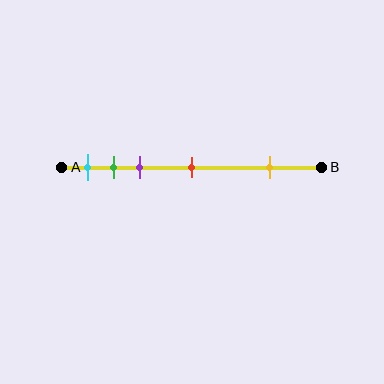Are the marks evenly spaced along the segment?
No, the marks are not evenly spaced.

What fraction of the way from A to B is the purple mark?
The purple mark is approximately 30% (0.3) of the way from A to B.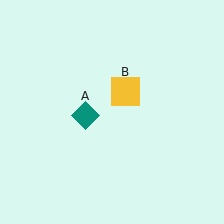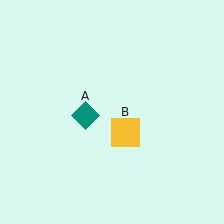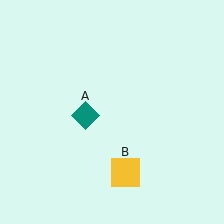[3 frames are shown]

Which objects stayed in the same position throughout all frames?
Teal diamond (object A) remained stationary.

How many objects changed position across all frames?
1 object changed position: yellow square (object B).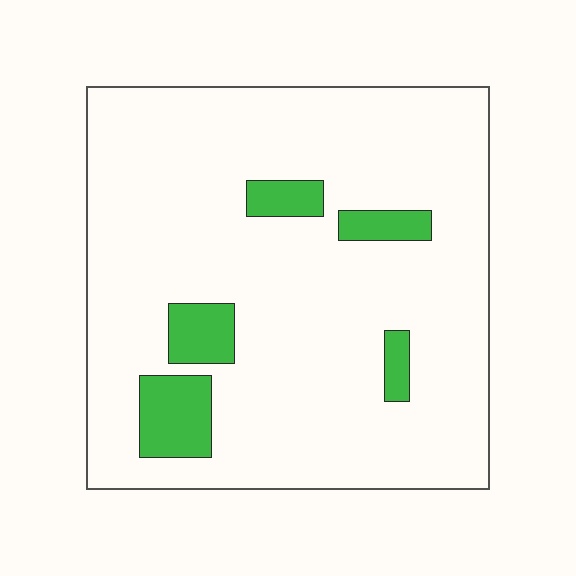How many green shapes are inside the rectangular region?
5.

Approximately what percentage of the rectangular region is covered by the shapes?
Approximately 10%.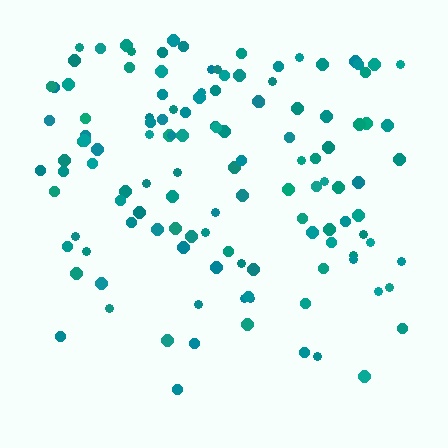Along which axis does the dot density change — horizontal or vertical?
Vertical.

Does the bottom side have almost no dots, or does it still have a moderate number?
Still a moderate number, just noticeably fewer than the top.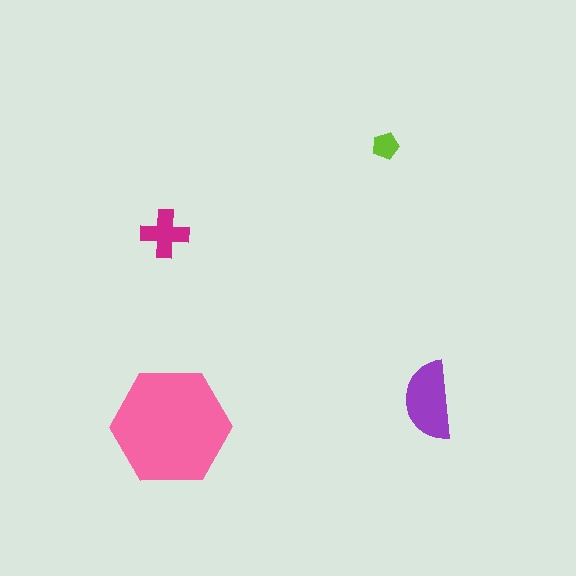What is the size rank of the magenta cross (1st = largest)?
3rd.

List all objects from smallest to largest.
The lime pentagon, the magenta cross, the purple semicircle, the pink hexagon.